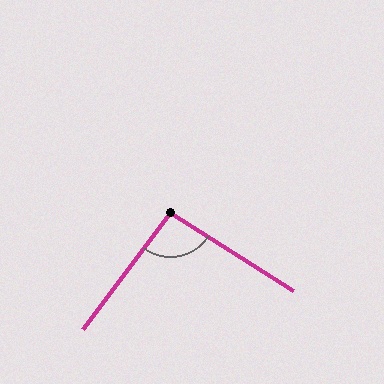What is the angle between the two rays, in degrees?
Approximately 95 degrees.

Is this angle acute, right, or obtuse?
It is obtuse.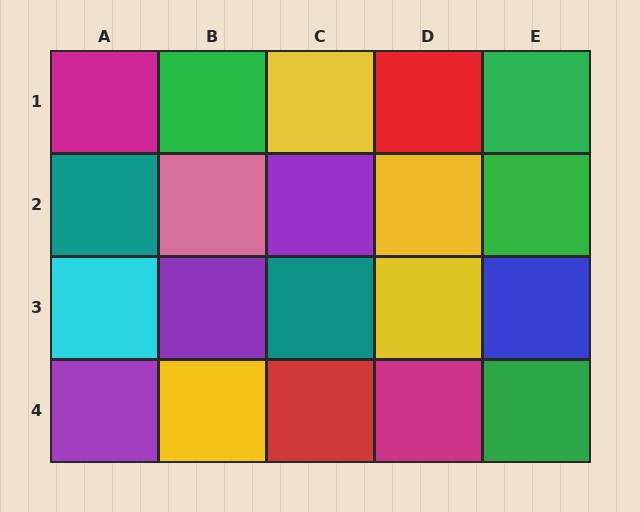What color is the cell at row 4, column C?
Red.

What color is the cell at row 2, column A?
Teal.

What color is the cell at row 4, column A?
Purple.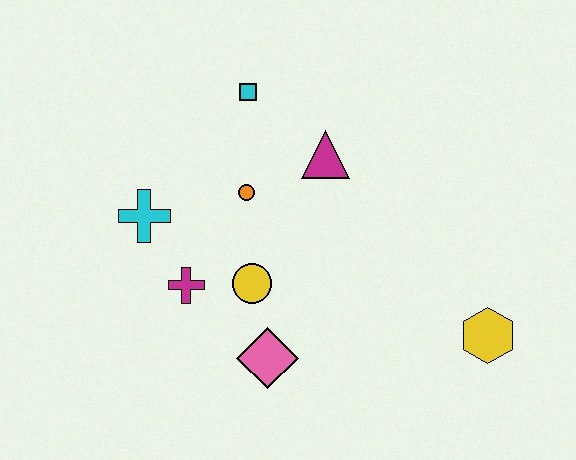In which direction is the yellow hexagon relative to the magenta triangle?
The yellow hexagon is below the magenta triangle.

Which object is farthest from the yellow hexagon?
The cyan cross is farthest from the yellow hexagon.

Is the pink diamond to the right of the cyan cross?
Yes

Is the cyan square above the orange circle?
Yes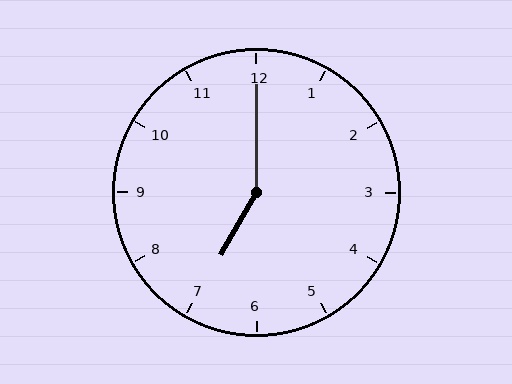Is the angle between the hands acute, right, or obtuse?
It is obtuse.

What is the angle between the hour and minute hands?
Approximately 150 degrees.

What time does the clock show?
7:00.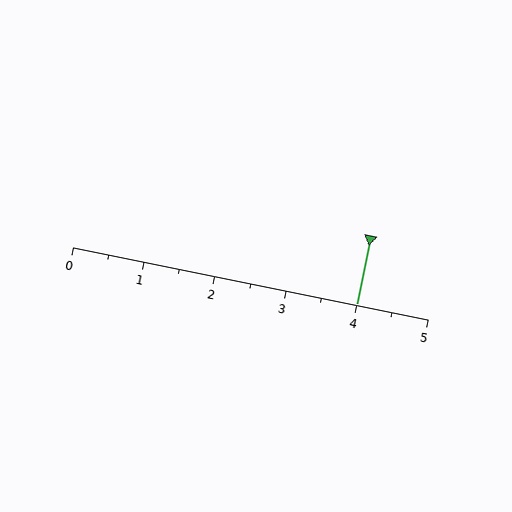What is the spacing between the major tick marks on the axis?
The major ticks are spaced 1 apart.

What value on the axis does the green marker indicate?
The marker indicates approximately 4.